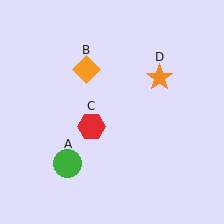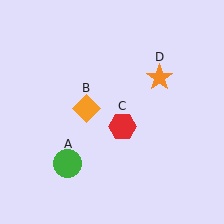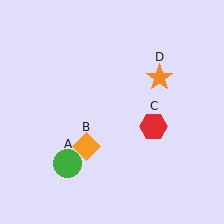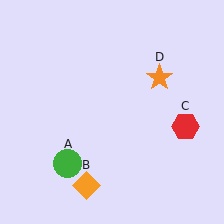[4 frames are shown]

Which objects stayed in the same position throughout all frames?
Green circle (object A) and orange star (object D) remained stationary.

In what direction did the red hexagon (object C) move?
The red hexagon (object C) moved right.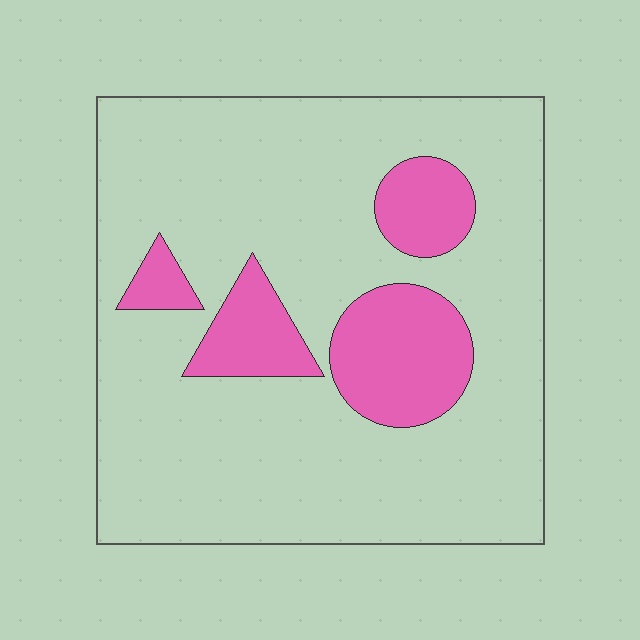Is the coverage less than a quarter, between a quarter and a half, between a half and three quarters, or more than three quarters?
Less than a quarter.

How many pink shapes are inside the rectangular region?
4.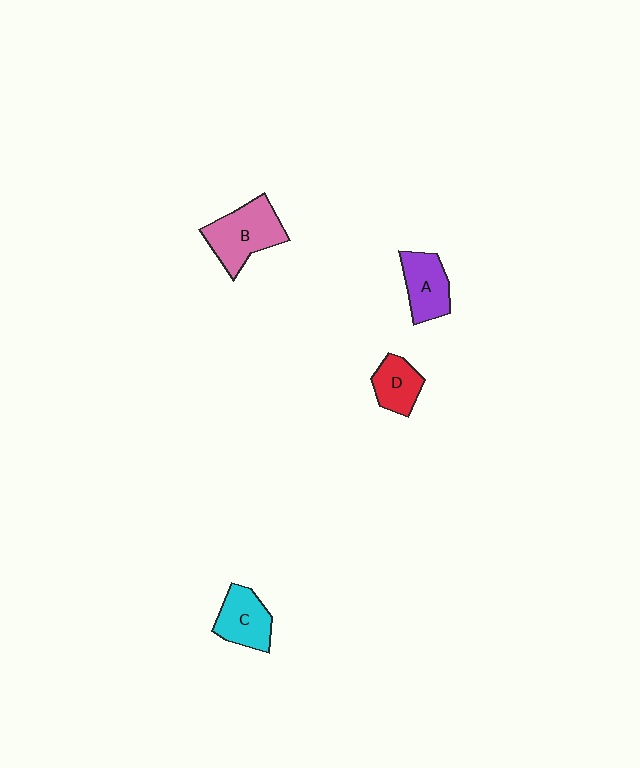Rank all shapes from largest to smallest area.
From largest to smallest: B (pink), C (cyan), A (purple), D (red).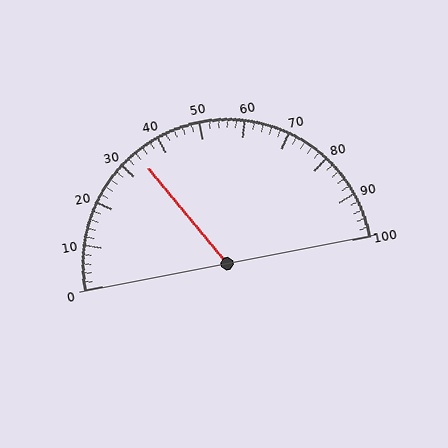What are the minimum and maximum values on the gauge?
The gauge ranges from 0 to 100.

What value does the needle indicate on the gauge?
The needle indicates approximately 34.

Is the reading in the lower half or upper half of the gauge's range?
The reading is in the lower half of the range (0 to 100).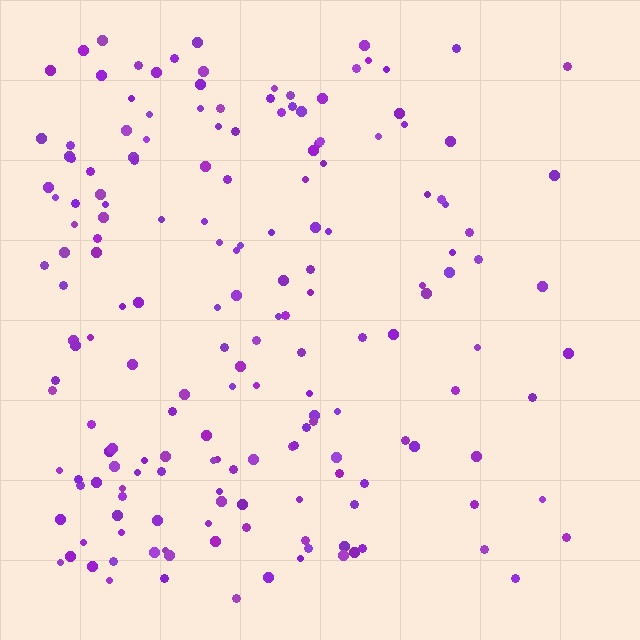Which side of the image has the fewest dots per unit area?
The right.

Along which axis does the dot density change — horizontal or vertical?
Horizontal.